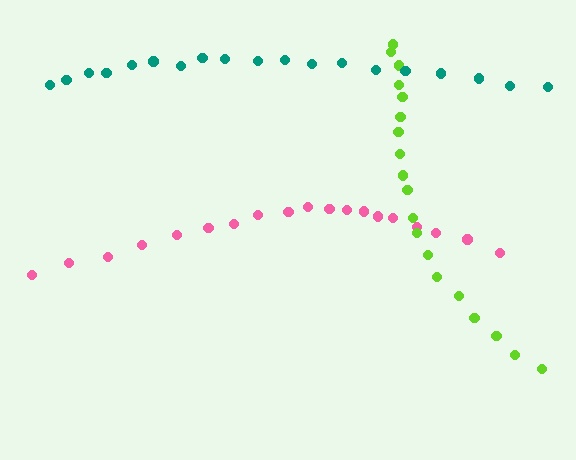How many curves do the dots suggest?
There are 3 distinct paths.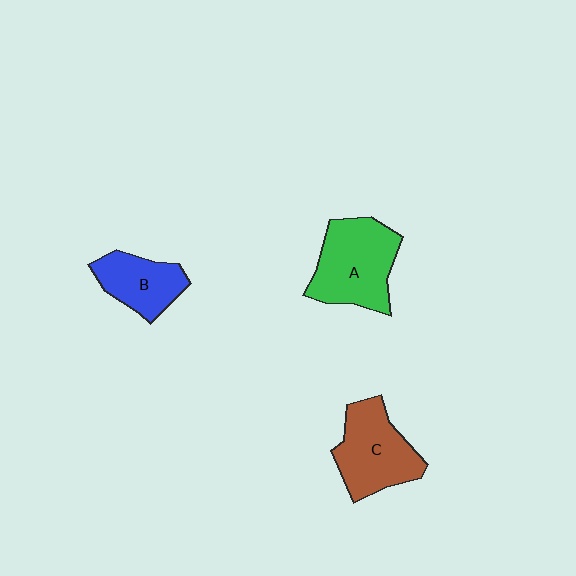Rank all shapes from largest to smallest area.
From largest to smallest: A (green), C (brown), B (blue).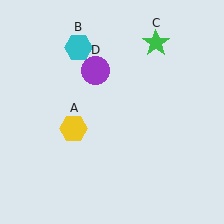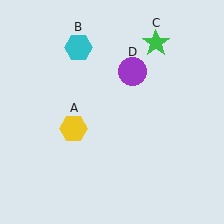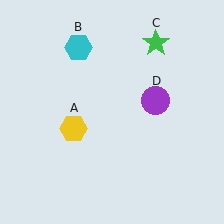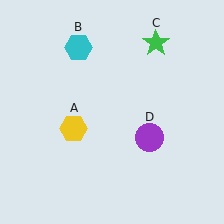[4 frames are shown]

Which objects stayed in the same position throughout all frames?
Yellow hexagon (object A) and cyan hexagon (object B) and green star (object C) remained stationary.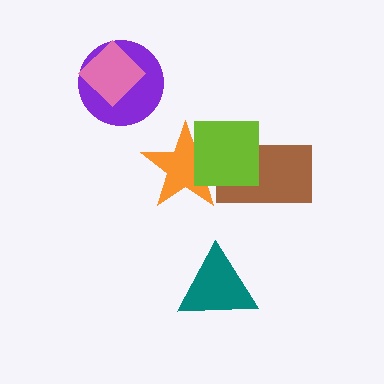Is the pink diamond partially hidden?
No, no other shape covers it.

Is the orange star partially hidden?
Yes, it is partially covered by another shape.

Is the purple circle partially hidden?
Yes, it is partially covered by another shape.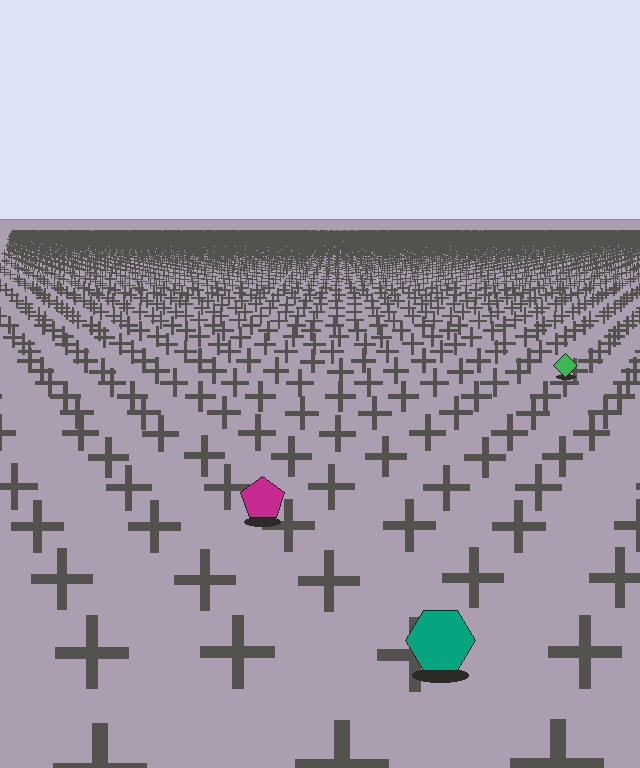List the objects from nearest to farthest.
From nearest to farthest: the teal hexagon, the magenta pentagon, the green diamond.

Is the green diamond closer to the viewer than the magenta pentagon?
No. The magenta pentagon is closer — you can tell from the texture gradient: the ground texture is coarser near it.